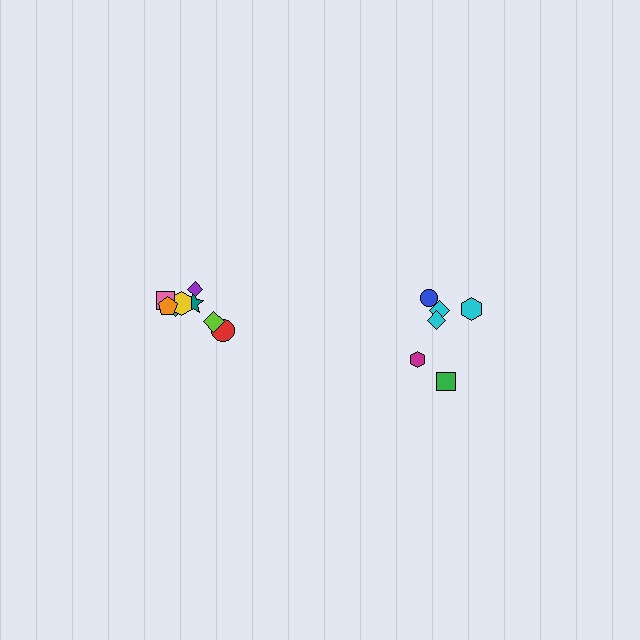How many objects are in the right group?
There are 6 objects.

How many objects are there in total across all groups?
There are 14 objects.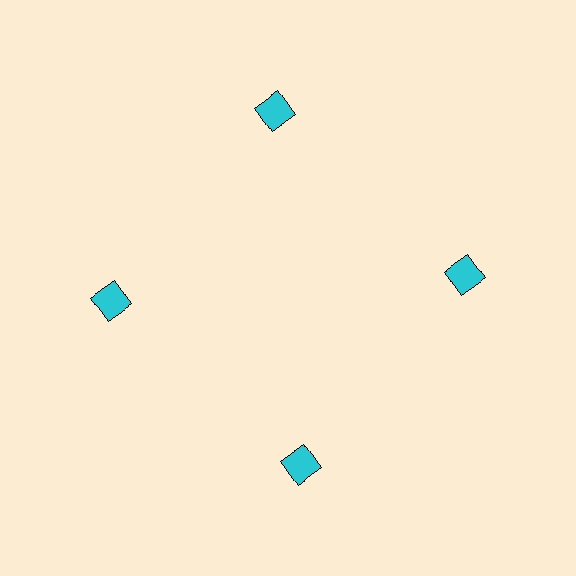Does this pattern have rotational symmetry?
Yes, this pattern has 4-fold rotational symmetry. It looks the same after rotating 90 degrees around the center.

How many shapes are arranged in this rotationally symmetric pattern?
There are 4 shapes, arranged in 4 groups of 1.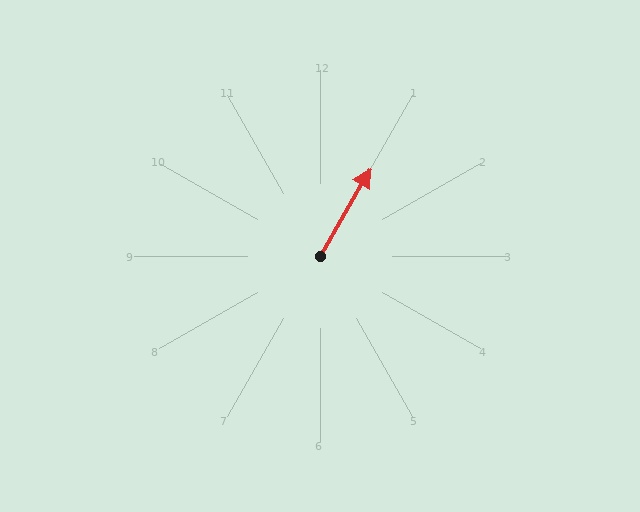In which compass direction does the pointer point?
Northeast.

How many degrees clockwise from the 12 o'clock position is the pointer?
Approximately 30 degrees.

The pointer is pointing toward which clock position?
Roughly 1 o'clock.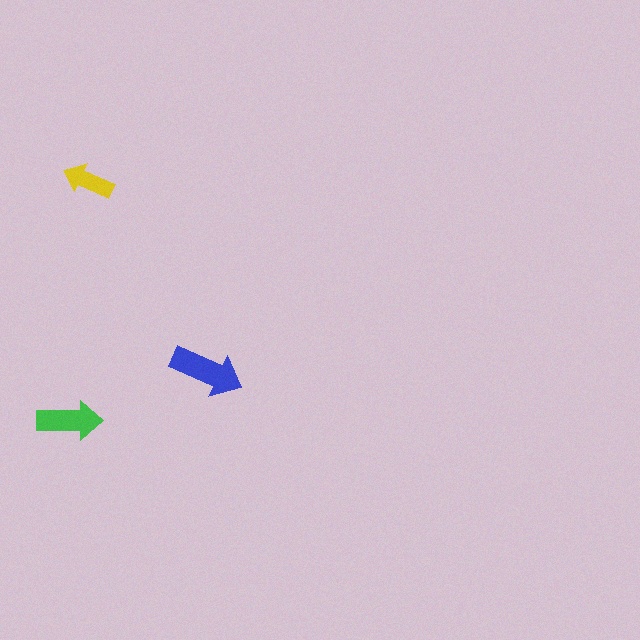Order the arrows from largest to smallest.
the blue one, the green one, the yellow one.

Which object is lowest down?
The green arrow is bottommost.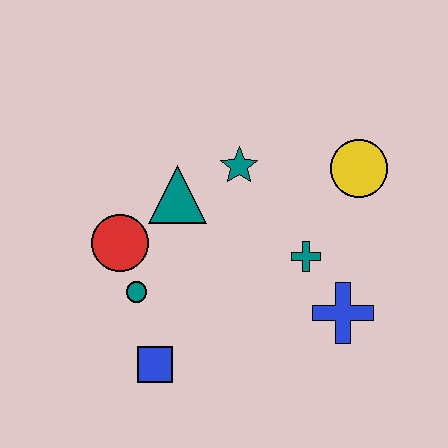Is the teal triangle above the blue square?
Yes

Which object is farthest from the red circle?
The yellow circle is farthest from the red circle.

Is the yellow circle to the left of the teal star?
No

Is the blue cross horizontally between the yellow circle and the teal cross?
Yes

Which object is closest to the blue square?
The teal circle is closest to the blue square.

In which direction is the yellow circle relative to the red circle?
The yellow circle is to the right of the red circle.